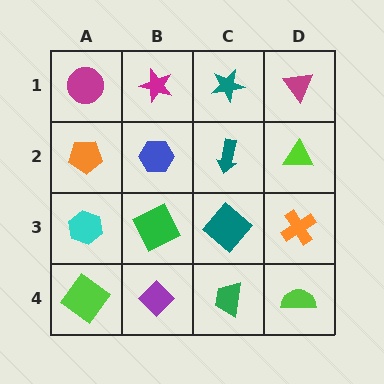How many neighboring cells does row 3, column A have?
3.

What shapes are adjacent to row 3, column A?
An orange pentagon (row 2, column A), a lime diamond (row 4, column A), a green square (row 3, column B).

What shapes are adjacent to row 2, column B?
A magenta star (row 1, column B), a green square (row 3, column B), an orange pentagon (row 2, column A), a teal arrow (row 2, column C).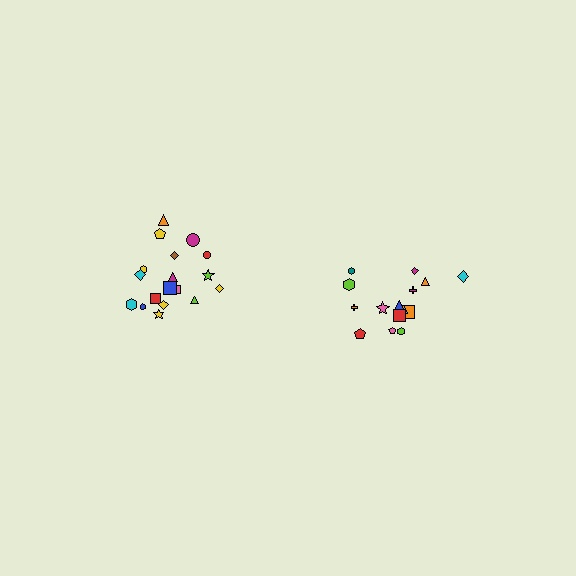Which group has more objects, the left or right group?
The left group.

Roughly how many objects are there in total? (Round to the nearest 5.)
Roughly 35 objects in total.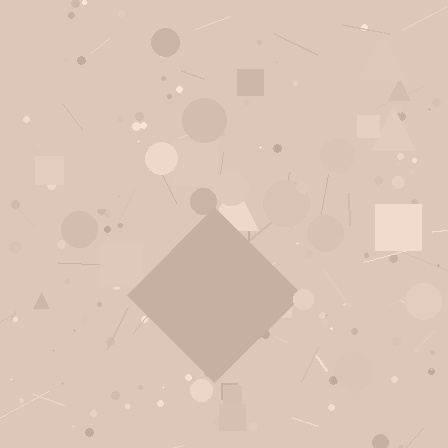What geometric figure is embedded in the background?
A diamond is embedded in the background.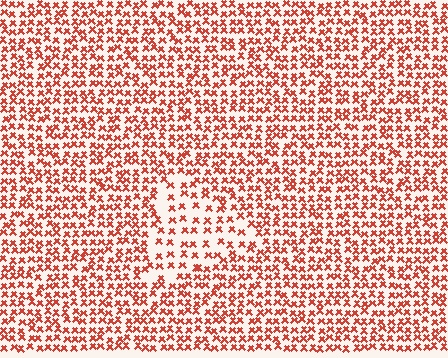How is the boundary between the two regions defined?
The boundary is defined by a change in element density (approximately 1.8x ratio). All elements are the same color, size, and shape.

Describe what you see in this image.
The image contains small red elements arranged at two different densities. A triangle-shaped region is visible where the elements are less densely packed than the surrounding area.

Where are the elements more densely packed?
The elements are more densely packed outside the triangle boundary.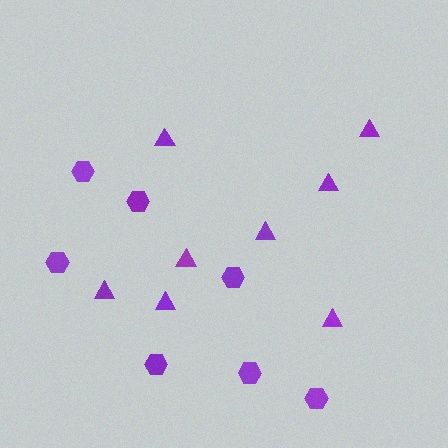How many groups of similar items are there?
There are 2 groups: one group of triangles (8) and one group of hexagons (7).